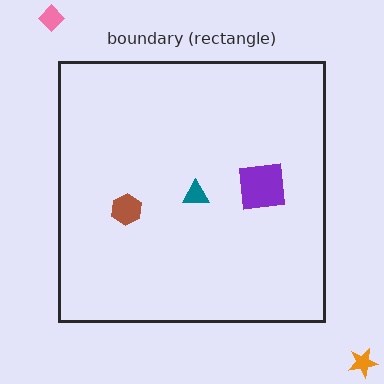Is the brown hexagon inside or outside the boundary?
Inside.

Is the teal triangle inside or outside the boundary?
Inside.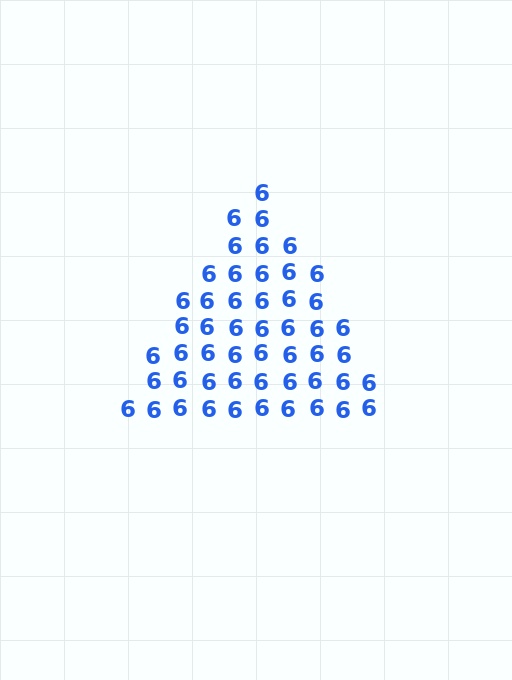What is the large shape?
The large shape is a triangle.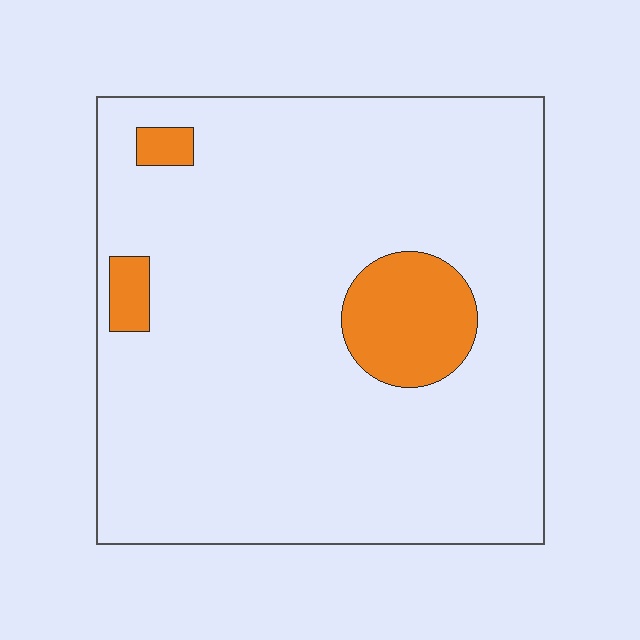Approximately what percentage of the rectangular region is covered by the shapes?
Approximately 10%.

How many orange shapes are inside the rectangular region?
3.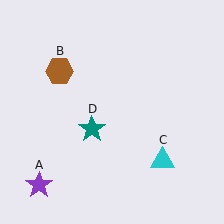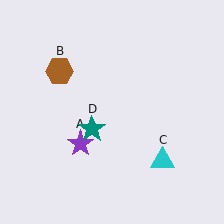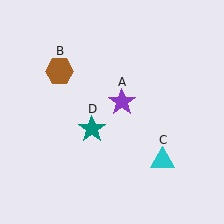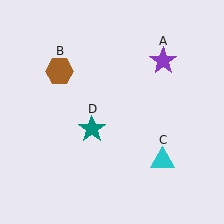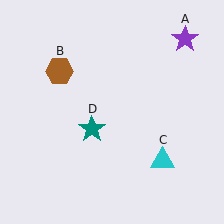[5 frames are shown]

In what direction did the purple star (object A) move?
The purple star (object A) moved up and to the right.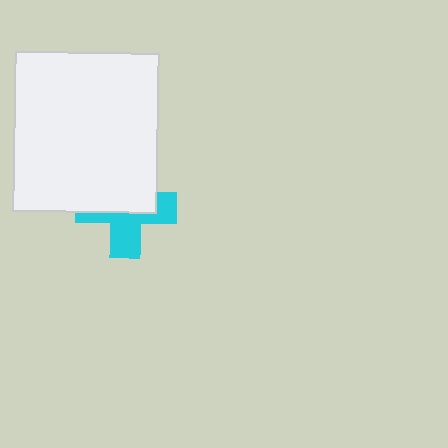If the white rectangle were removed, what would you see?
You would see the complete cyan cross.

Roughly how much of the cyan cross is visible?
About half of it is visible (roughly 46%).